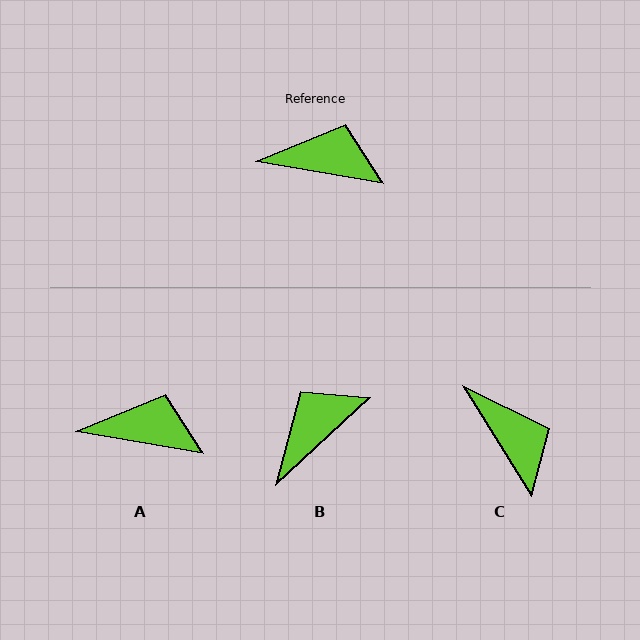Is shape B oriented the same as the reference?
No, it is off by about 52 degrees.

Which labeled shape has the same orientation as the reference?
A.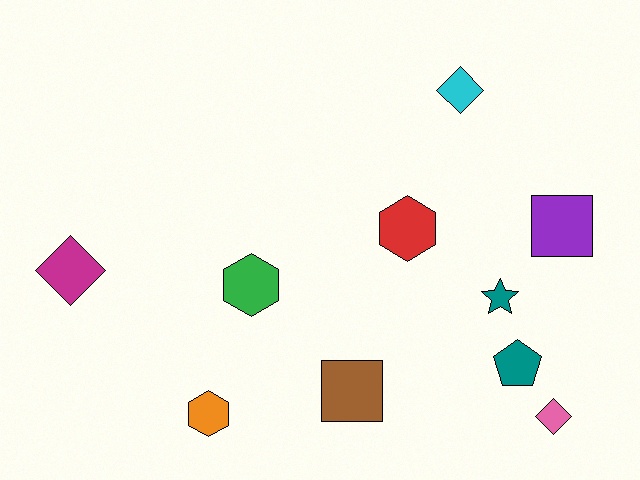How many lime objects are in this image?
There are no lime objects.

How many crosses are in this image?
There are no crosses.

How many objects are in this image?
There are 10 objects.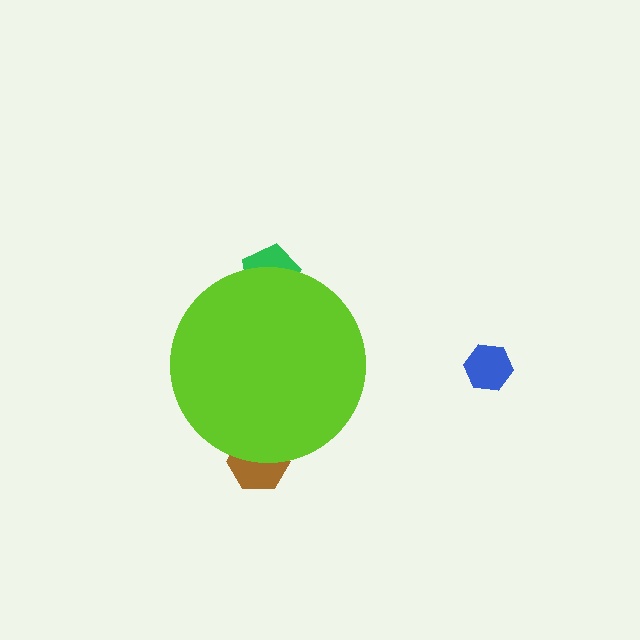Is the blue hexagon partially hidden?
No, the blue hexagon is fully visible.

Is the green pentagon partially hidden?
Yes, the green pentagon is partially hidden behind the lime circle.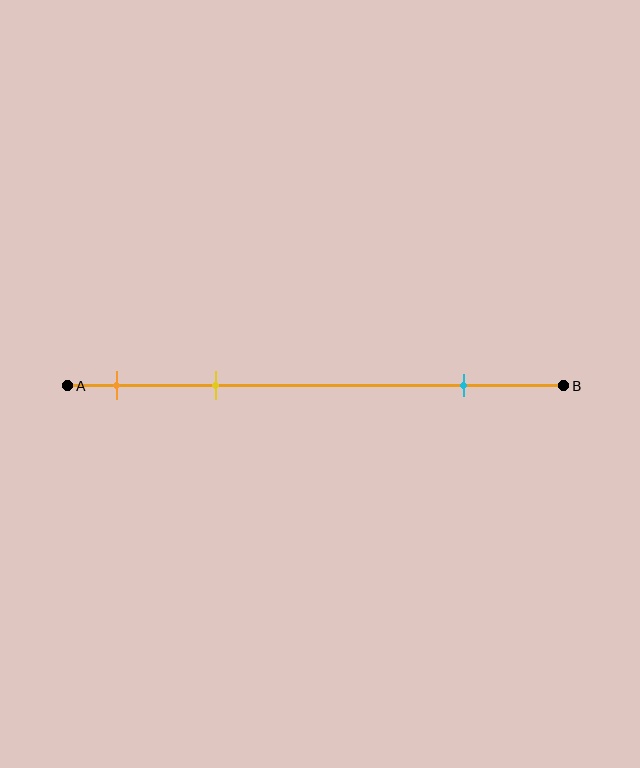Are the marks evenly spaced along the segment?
No, the marks are not evenly spaced.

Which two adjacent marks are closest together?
The orange and yellow marks are the closest adjacent pair.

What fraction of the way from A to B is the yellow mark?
The yellow mark is approximately 30% (0.3) of the way from A to B.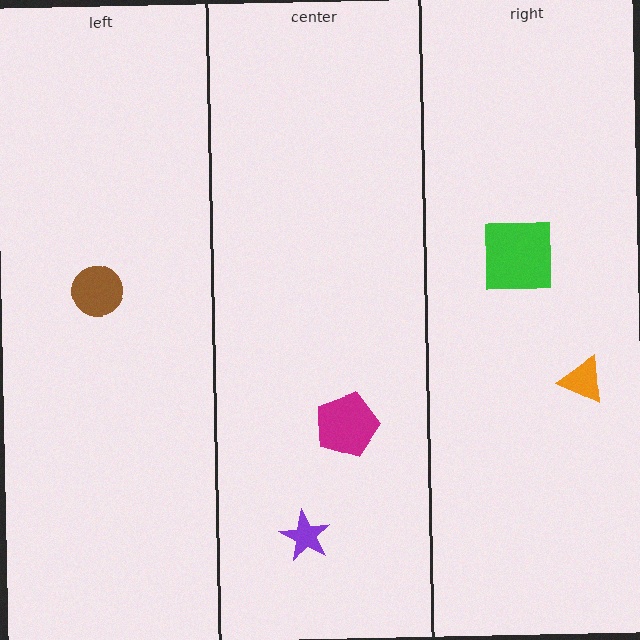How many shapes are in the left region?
1.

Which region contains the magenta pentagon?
The center region.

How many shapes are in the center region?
2.